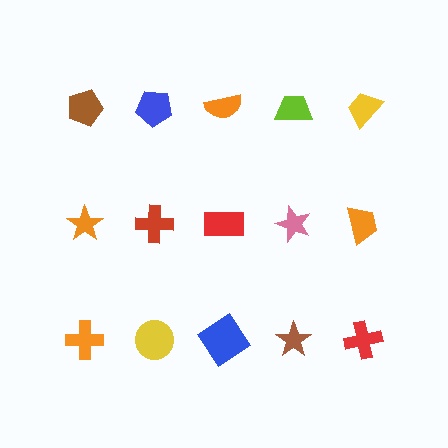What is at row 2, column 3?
A red rectangle.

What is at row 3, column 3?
A blue diamond.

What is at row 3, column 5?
A red cross.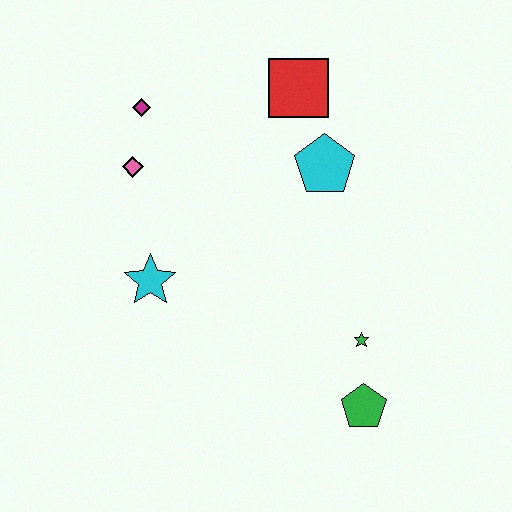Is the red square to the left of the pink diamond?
No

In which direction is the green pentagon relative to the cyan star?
The green pentagon is to the right of the cyan star.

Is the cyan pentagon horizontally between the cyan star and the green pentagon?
Yes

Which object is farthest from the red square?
The green pentagon is farthest from the red square.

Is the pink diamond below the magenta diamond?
Yes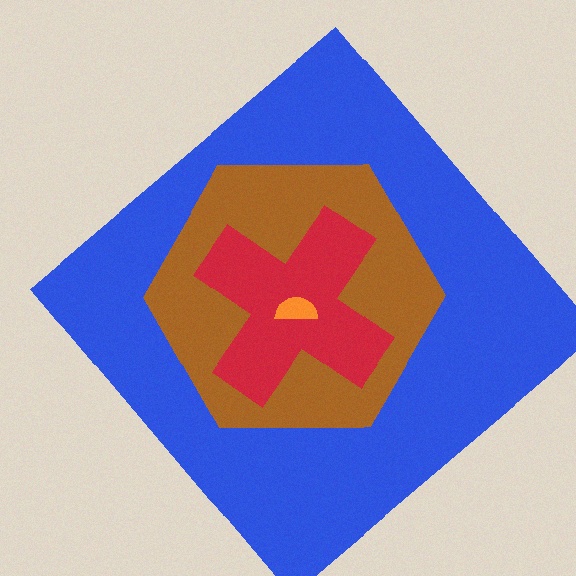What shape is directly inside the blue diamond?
The brown hexagon.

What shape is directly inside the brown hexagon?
The red cross.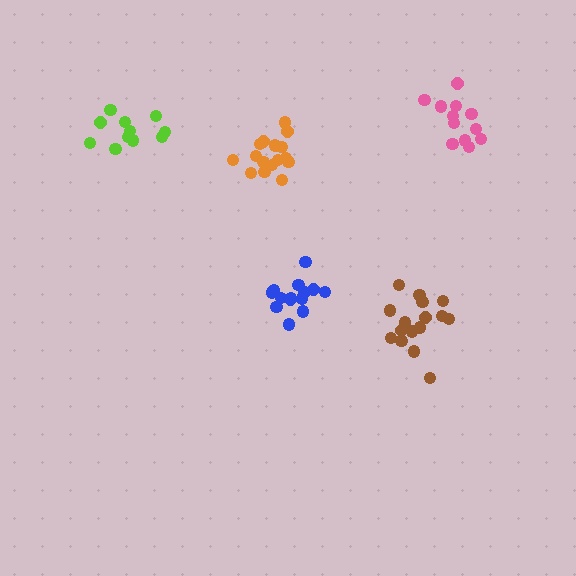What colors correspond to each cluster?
The clusters are colored: orange, lime, blue, brown, pink.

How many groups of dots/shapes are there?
There are 5 groups.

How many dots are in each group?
Group 1: 16 dots, Group 2: 11 dots, Group 3: 14 dots, Group 4: 16 dots, Group 5: 12 dots (69 total).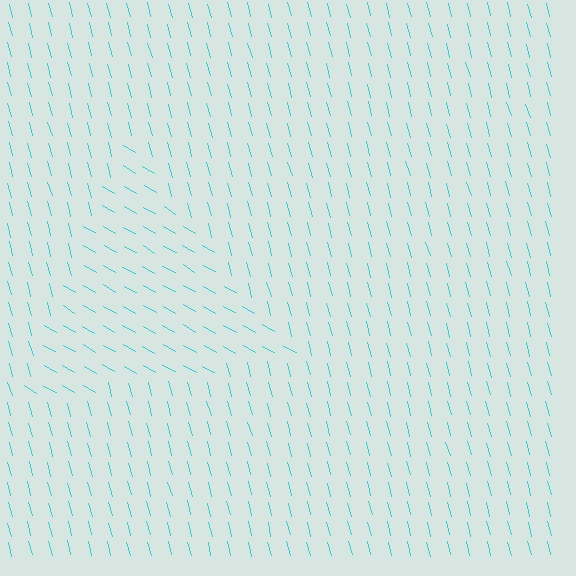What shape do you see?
I see a triangle.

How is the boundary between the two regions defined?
The boundary is defined purely by a change in line orientation (approximately 45 degrees difference). All lines are the same color and thickness.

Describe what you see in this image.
The image is filled with small cyan line segments. A triangle region in the image has lines oriented differently from the surrounding lines, creating a visible texture boundary.